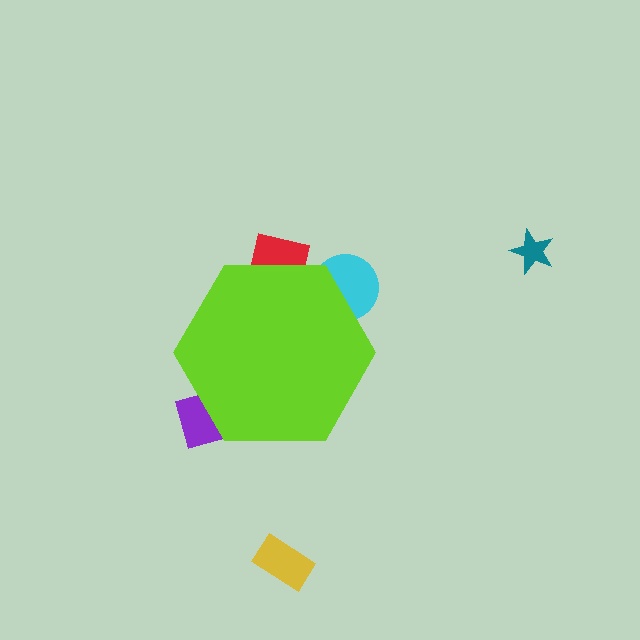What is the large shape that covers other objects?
A lime hexagon.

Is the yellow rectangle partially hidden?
No, the yellow rectangle is fully visible.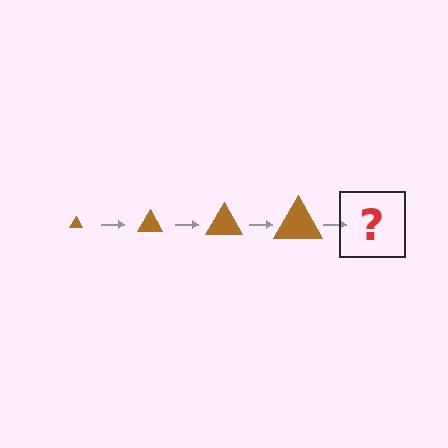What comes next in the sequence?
The next element should be a brown triangle, larger than the previous one.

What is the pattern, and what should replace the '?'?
The pattern is that the triangle gets progressively larger each step. The '?' should be a brown triangle, larger than the previous one.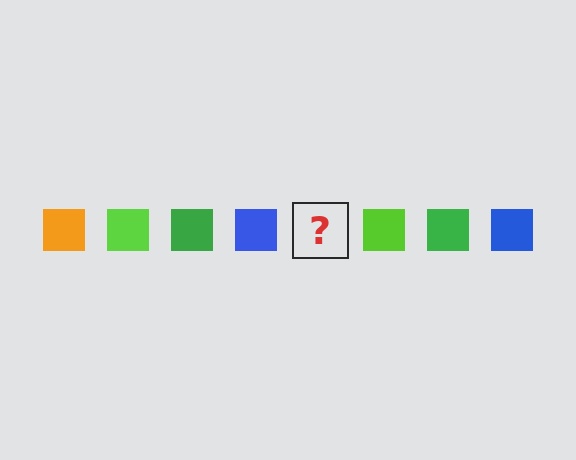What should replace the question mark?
The question mark should be replaced with an orange square.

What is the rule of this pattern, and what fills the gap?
The rule is that the pattern cycles through orange, lime, green, blue squares. The gap should be filled with an orange square.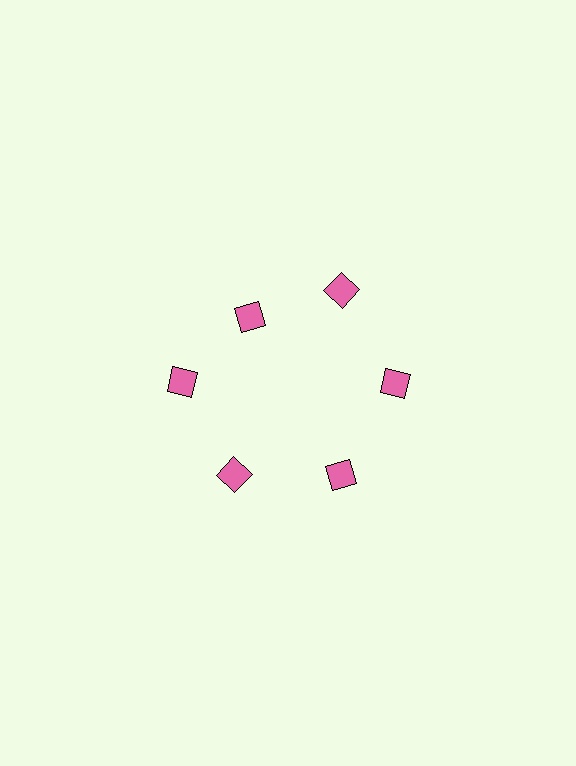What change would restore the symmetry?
The symmetry would be restored by moving it outward, back onto the ring so that all 6 diamonds sit at equal angles and equal distance from the center.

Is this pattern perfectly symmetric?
No. The 6 pink diamonds are arranged in a ring, but one element near the 11 o'clock position is pulled inward toward the center, breaking the 6-fold rotational symmetry.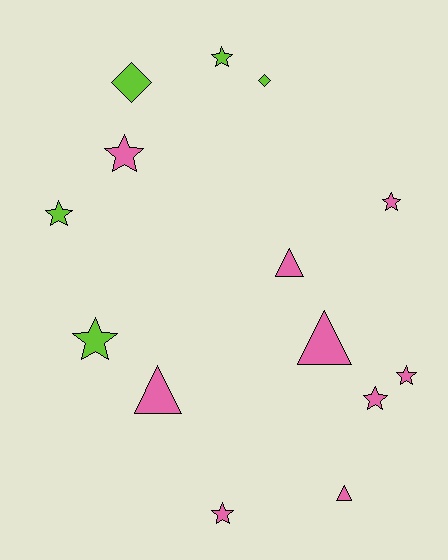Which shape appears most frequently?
Star, with 8 objects.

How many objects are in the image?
There are 14 objects.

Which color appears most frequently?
Pink, with 9 objects.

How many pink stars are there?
There are 5 pink stars.